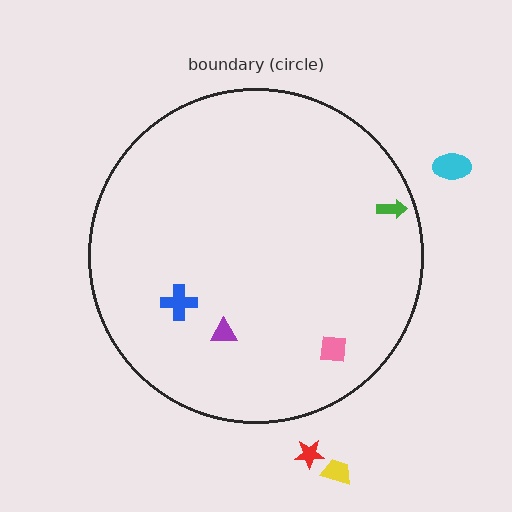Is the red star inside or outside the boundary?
Outside.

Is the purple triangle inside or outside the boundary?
Inside.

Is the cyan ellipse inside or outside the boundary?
Outside.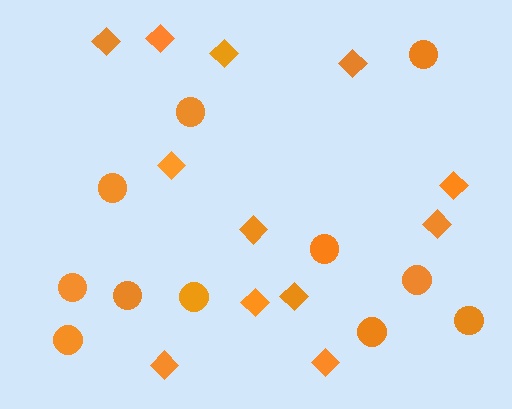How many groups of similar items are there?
There are 2 groups: one group of diamonds (12) and one group of circles (11).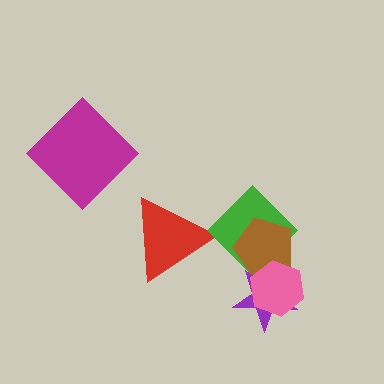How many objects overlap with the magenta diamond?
0 objects overlap with the magenta diamond.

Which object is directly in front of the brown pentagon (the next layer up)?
The purple star is directly in front of the brown pentagon.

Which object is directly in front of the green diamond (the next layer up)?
The brown pentagon is directly in front of the green diamond.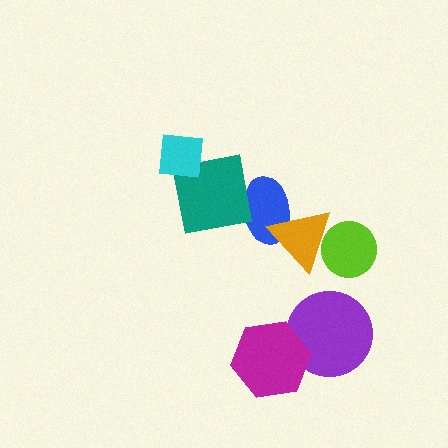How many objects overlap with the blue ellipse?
2 objects overlap with the blue ellipse.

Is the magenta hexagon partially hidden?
No, no other shape covers it.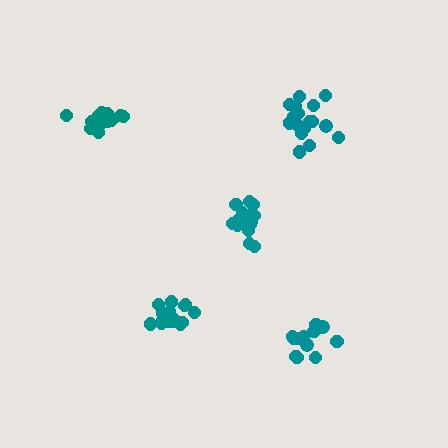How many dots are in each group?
Group 1: 17 dots, Group 2: 17 dots, Group 3: 18 dots, Group 4: 15 dots, Group 5: 12 dots (79 total).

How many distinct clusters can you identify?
There are 5 distinct clusters.